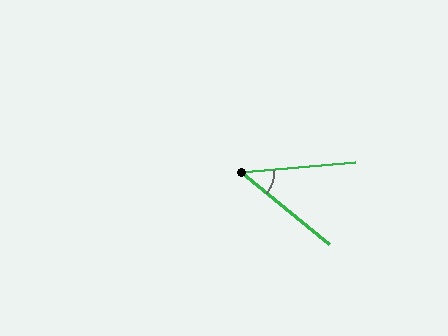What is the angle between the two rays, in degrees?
Approximately 45 degrees.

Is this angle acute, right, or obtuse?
It is acute.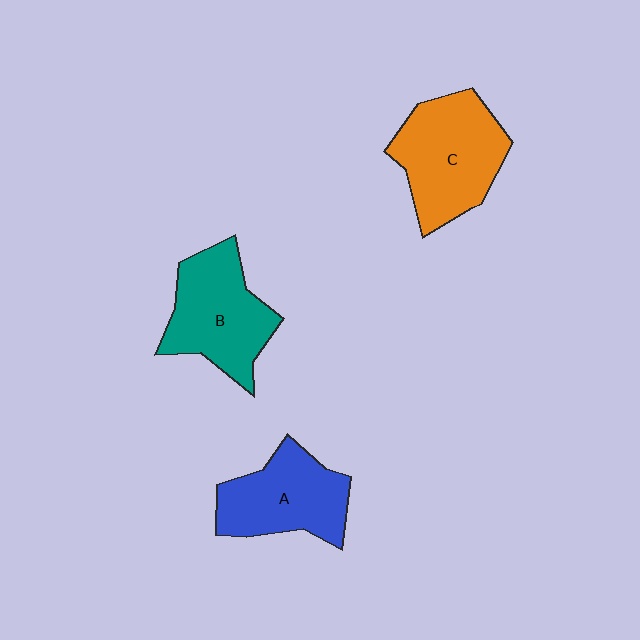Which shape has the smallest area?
Shape A (blue).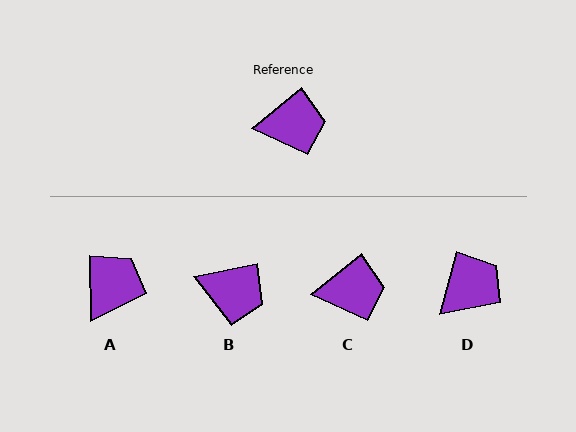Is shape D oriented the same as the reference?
No, it is off by about 36 degrees.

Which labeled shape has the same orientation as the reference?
C.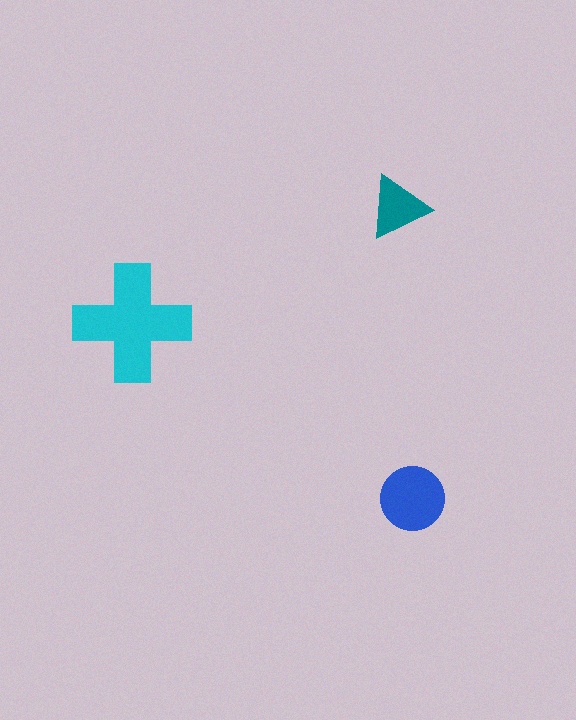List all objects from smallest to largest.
The teal triangle, the blue circle, the cyan cross.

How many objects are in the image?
There are 3 objects in the image.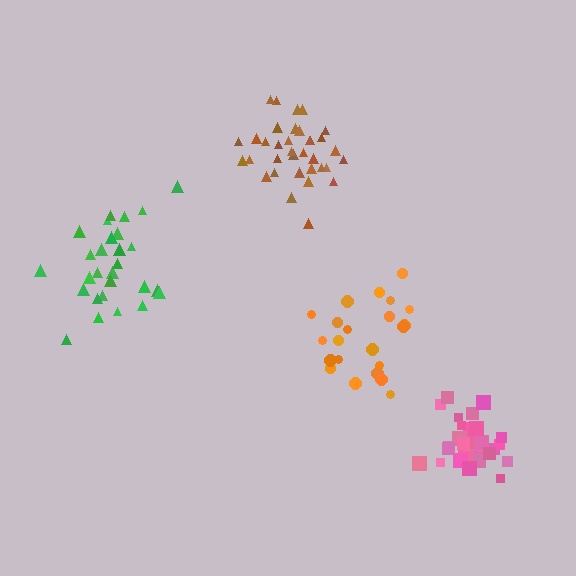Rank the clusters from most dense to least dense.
pink, brown, orange, green.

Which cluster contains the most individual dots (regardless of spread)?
Brown (35).